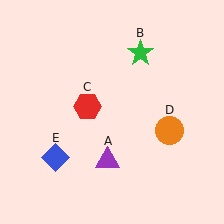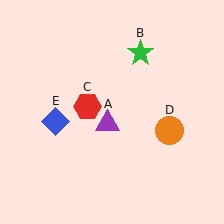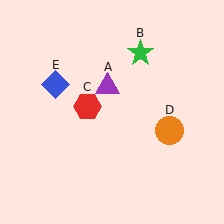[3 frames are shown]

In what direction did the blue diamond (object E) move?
The blue diamond (object E) moved up.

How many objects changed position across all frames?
2 objects changed position: purple triangle (object A), blue diamond (object E).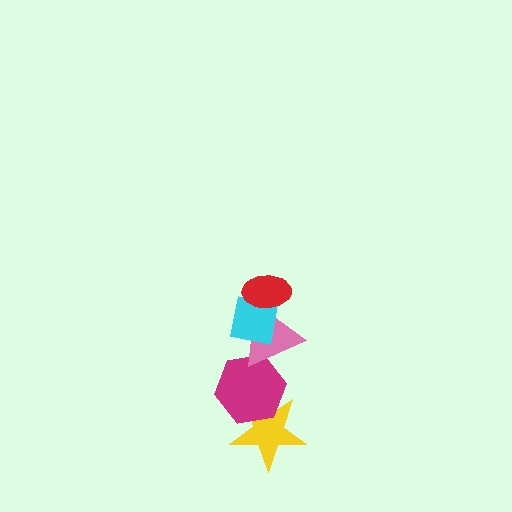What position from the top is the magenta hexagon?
The magenta hexagon is 4th from the top.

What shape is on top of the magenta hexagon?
The pink triangle is on top of the magenta hexagon.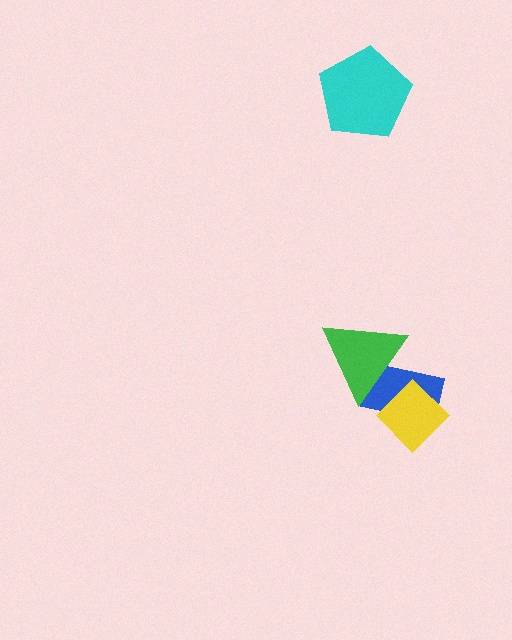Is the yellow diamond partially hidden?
Yes, it is partially covered by another shape.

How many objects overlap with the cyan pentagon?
0 objects overlap with the cyan pentagon.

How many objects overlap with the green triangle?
2 objects overlap with the green triangle.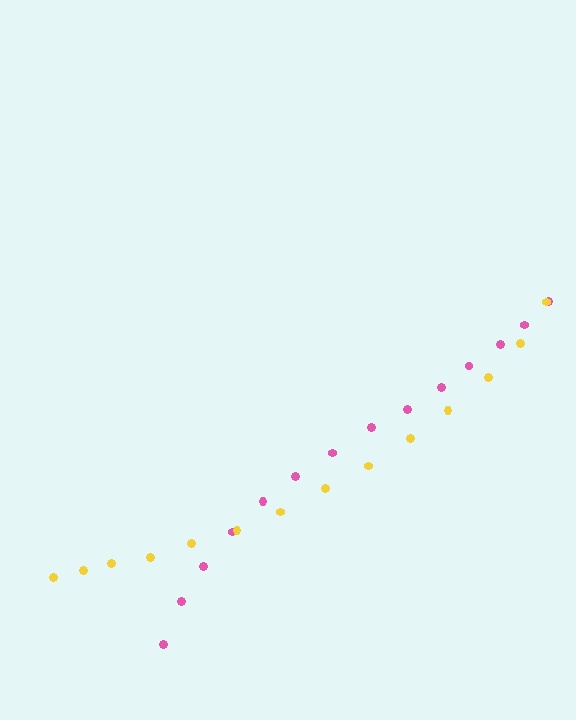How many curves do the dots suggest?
There are 2 distinct paths.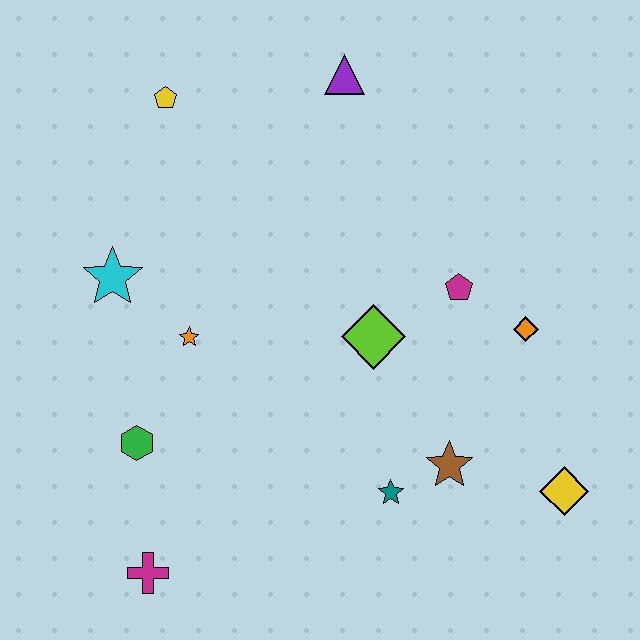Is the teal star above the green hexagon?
No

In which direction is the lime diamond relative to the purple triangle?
The lime diamond is below the purple triangle.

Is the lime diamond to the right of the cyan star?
Yes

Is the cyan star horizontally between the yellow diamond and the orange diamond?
No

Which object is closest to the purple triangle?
The yellow pentagon is closest to the purple triangle.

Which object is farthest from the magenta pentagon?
The magenta cross is farthest from the magenta pentagon.